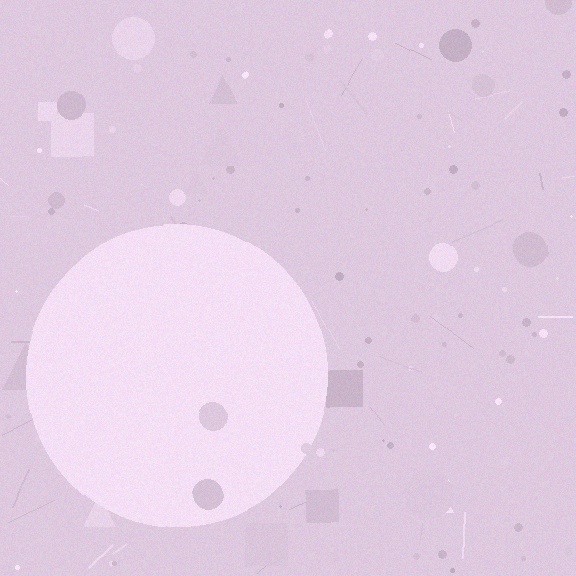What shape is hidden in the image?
A circle is hidden in the image.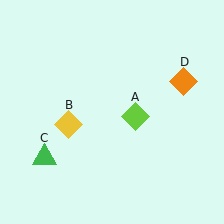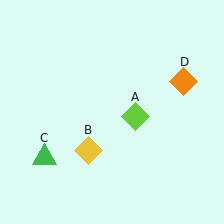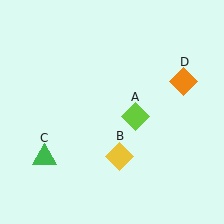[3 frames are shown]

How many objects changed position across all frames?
1 object changed position: yellow diamond (object B).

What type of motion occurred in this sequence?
The yellow diamond (object B) rotated counterclockwise around the center of the scene.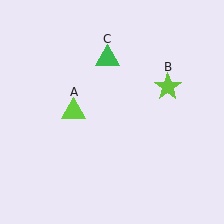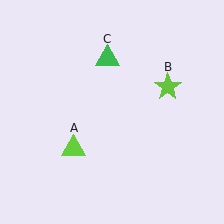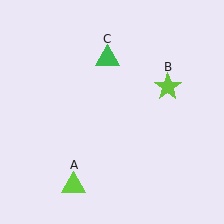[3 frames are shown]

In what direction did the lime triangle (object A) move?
The lime triangle (object A) moved down.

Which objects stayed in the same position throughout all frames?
Lime star (object B) and green triangle (object C) remained stationary.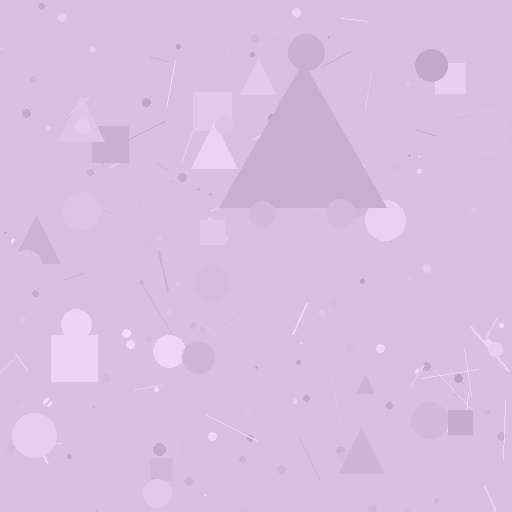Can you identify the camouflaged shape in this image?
The camouflaged shape is a triangle.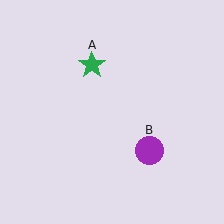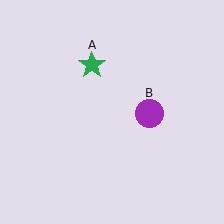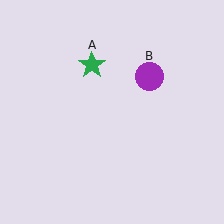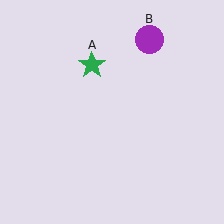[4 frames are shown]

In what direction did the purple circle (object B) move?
The purple circle (object B) moved up.